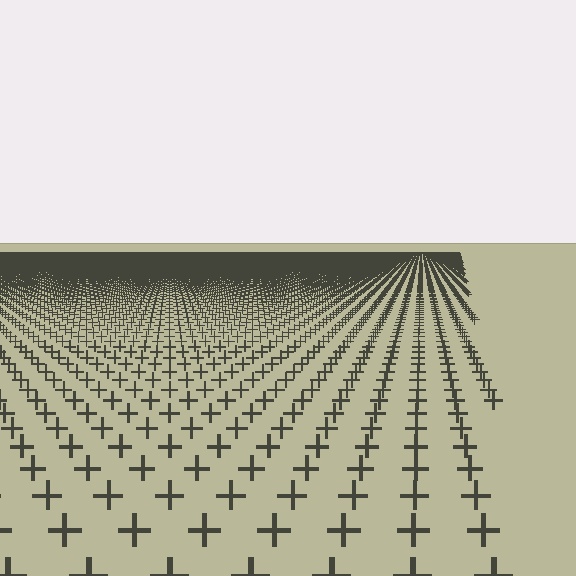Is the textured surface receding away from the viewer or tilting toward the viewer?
The surface is receding away from the viewer. Texture elements get smaller and denser toward the top.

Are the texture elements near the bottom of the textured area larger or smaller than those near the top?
Larger. Near the bottom, elements are closer to the viewer and appear at a bigger on-screen size.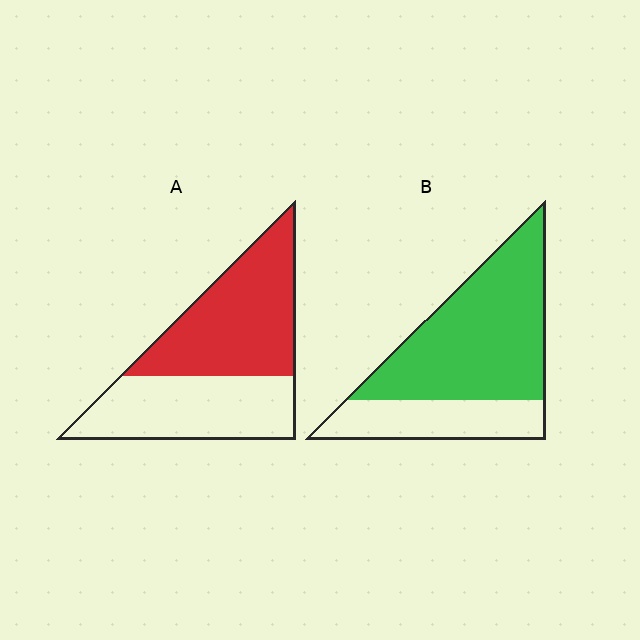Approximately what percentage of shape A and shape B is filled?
A is approximately 55% and B is approximately 70%.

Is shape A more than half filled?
Roughly half.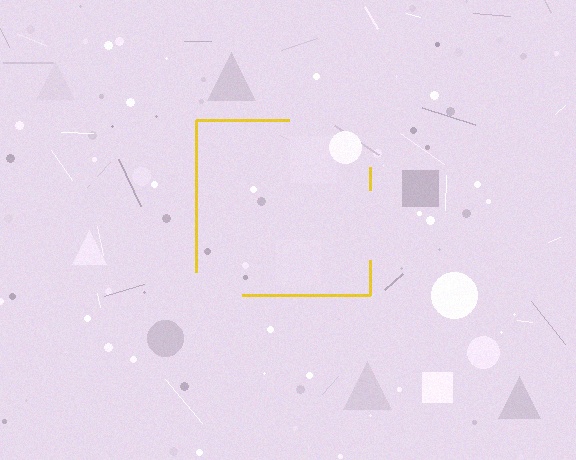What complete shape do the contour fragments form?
The contour fragments form a square.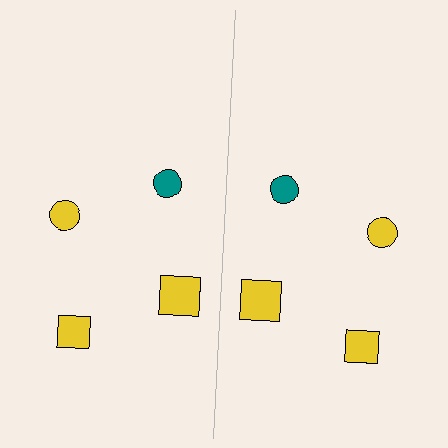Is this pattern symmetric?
Yes, this pattern has bilateral (reflection) symmetry.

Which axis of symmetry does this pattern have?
The pattern has a vertical axis of symmetry running through the center of the image.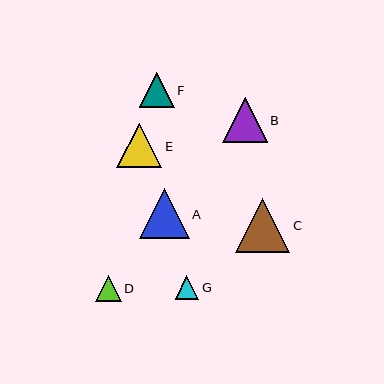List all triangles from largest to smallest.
From largest to smallest: C, A, B, E, F, D, G.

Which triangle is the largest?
Triangle C is the largest with a size of approximately 54 pixels.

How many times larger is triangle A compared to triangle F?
Triangle A is approximately 1.4 times the size of triangle F.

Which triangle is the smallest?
Triangle G is the smallest with a size of approximately 23 pixels.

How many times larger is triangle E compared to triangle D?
Triangle E is approximately 1.7 times the size of triangle D.